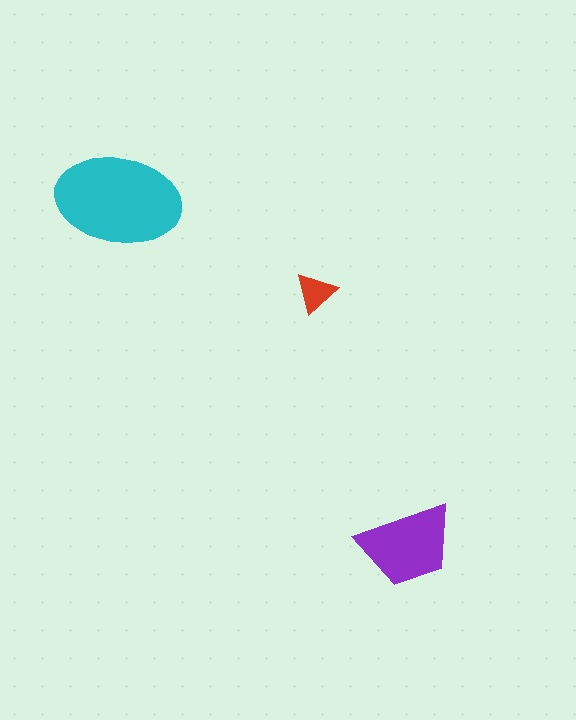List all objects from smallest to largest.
The red triangle, the purple trapezoid, the cyan ellipse.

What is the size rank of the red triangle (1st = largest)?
3rd.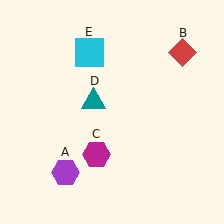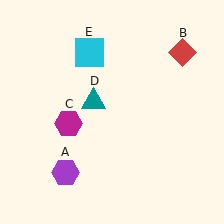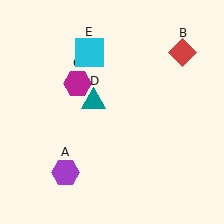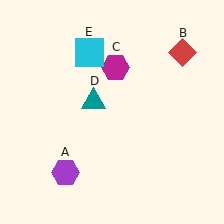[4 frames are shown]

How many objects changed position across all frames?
1 object changed position: magenta hexagon (object C).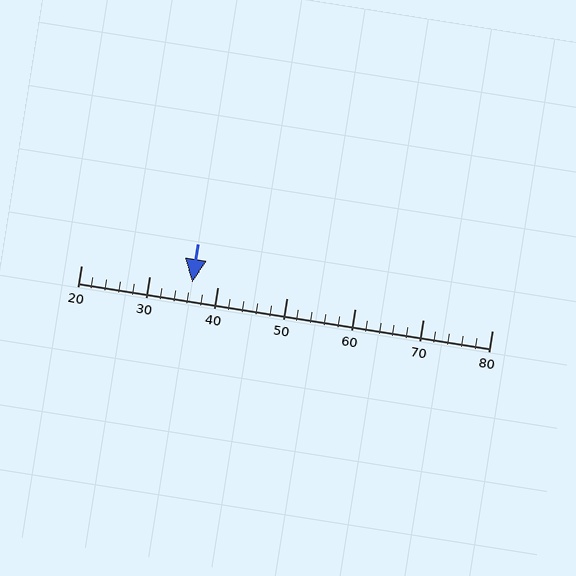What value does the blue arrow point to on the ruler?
The blue arrow points to approximately 36.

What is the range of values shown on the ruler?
The ruler shows values from 20 to 80.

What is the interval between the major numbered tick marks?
The major tick marks are spaced 10 units apart.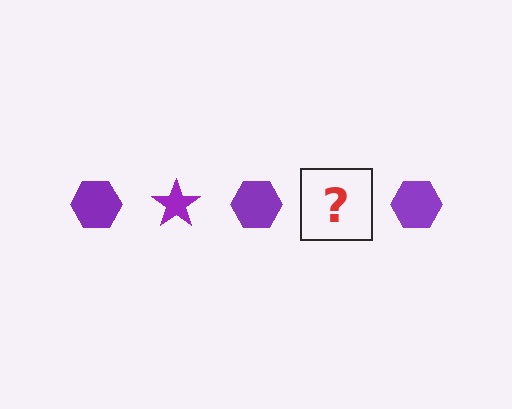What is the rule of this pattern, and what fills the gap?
The rule is that the pattern cycles through hexagon, star shapes in purple. The gap should be filled with a purple star.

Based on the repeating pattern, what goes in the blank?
The blank should be a purple star.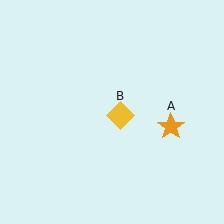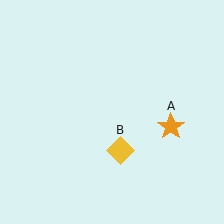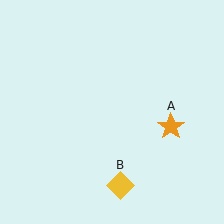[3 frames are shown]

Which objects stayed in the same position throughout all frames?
Orange star (object A) remained stationary.